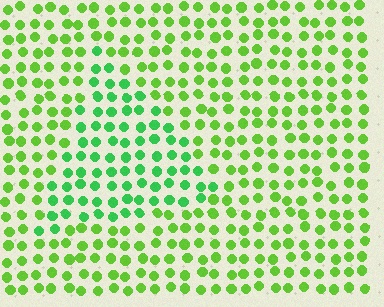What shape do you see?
I see a triangle.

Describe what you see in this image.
The image is filled with small lime elements in a uniform arrangement. A triangle-shaped region is visible where the elements are tinted to a slightly different hue, forming a subtle color boundary.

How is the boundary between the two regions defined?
The boundary is defined purely by a slight shift in hue (about 30 degrees). Spacing, size, and orientation are identical on both sides.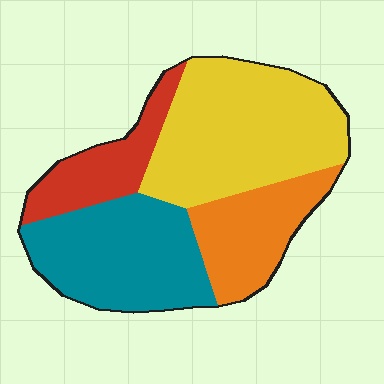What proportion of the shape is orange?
Orange takes up between a sixth and a third of the shape.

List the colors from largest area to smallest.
From largest to smallest: yellow, teal, orange, red.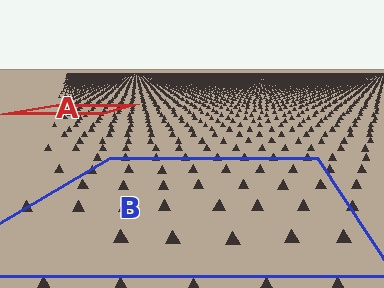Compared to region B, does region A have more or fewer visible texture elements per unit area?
Region A has more texture elements per unit area — they are packed more densely because it is farther away.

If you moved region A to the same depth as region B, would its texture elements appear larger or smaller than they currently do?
They would appear larger. At a closer depth, the same texture elements are projected at a bigger on-screen size.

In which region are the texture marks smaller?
The texture marks are smaller in region A, because it is farther away.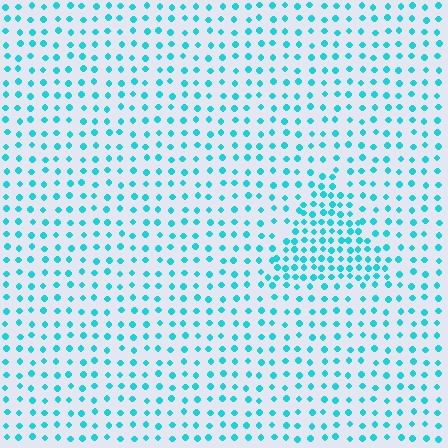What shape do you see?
I see a triangle.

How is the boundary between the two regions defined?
The boundary is defined by a change in element density (approximately 2.0x ratio). All elements are the same color, size, and shape.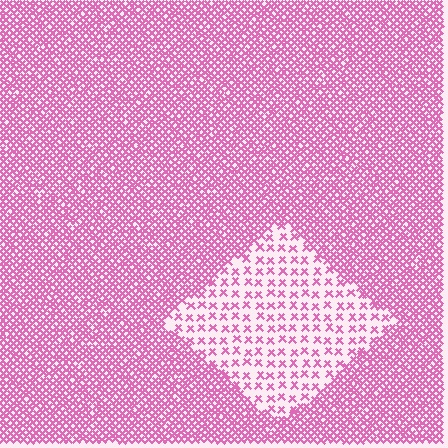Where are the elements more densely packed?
The elements are more densely packed outside the diamond boundary.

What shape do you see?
I see a diamond.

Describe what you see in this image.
The image contains small pink elements arranged at two different densities. A diamond-shaped region is visible where the elements are less densely packed than the surrounding area.